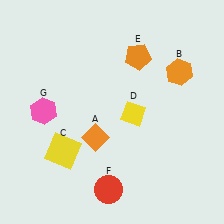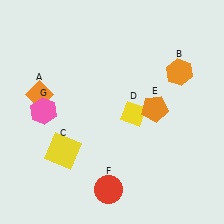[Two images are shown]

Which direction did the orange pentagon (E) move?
The orange pentagon (E) moved down.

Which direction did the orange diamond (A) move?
The orange diamond (A) moved left.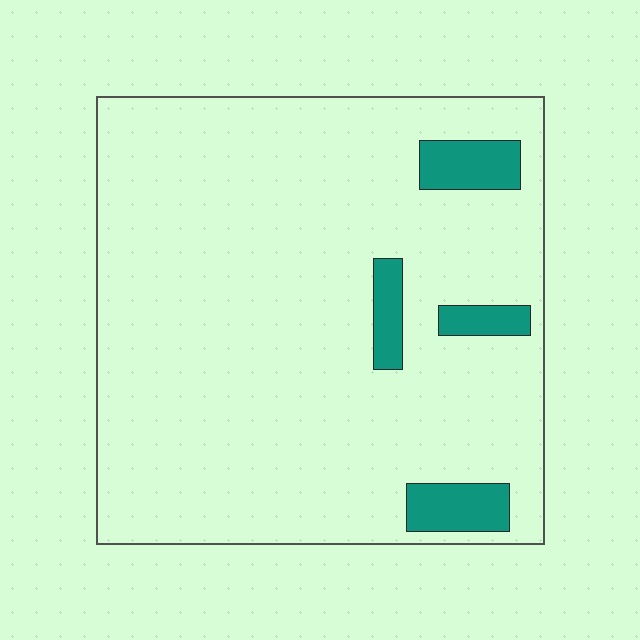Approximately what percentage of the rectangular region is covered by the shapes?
Approximately 10%.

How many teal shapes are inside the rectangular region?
4.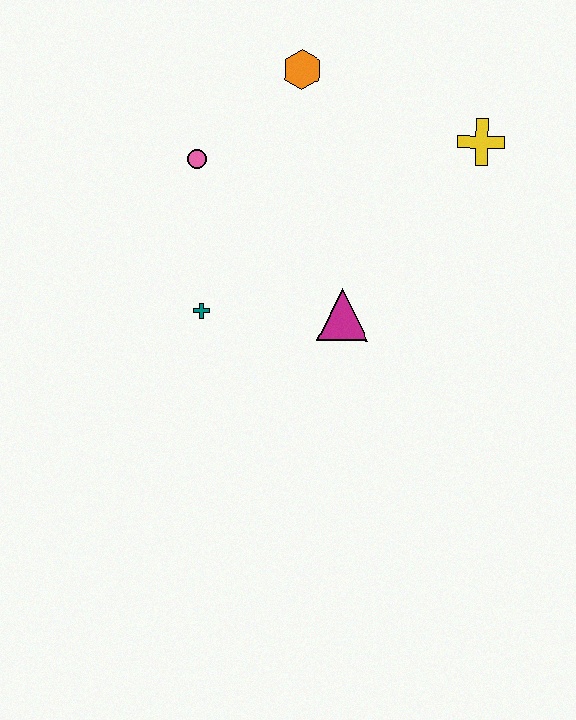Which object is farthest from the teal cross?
The yellow cross is farthest from the teal cross.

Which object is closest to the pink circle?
The orange hexagon is closest to the pink circle.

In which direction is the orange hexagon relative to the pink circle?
The orange hexagon is to the right of the pink circle.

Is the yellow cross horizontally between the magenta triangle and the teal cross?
No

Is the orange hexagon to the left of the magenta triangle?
Yes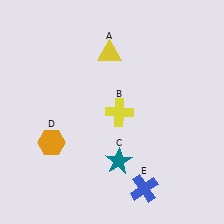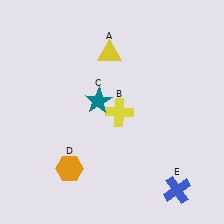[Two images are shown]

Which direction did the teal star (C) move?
The teal star (C) moved up.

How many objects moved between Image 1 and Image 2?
3 objects moved between the two images.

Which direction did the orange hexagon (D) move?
The orange hexagon (D) moved down.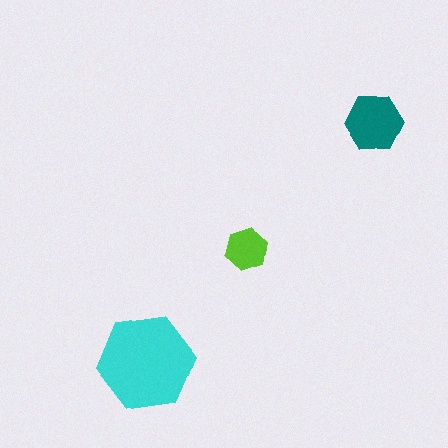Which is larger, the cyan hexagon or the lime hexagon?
The cyan one.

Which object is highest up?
The teal hexagon is topmost.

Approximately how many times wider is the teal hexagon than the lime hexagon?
About 1.5 times wider.